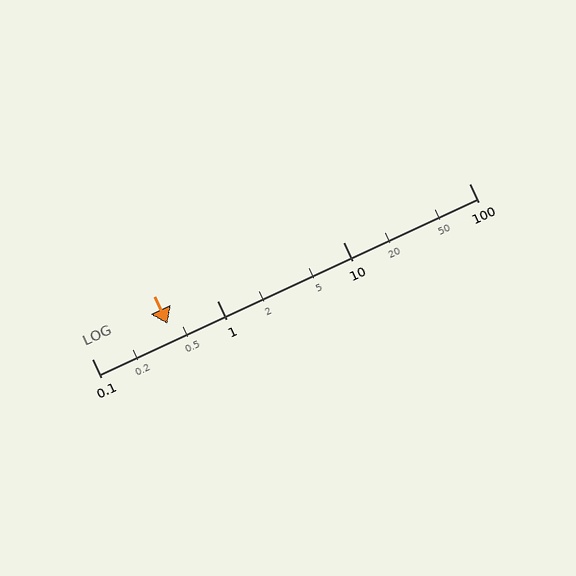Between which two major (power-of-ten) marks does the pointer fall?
The pointer is between 0.1 and 1.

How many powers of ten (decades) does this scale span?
The scale spans 3 decades, from 0.1 to 100.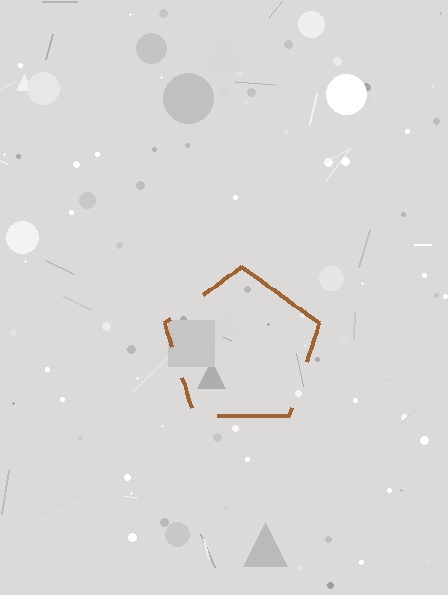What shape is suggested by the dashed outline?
The dashed outline suggests a pentagon.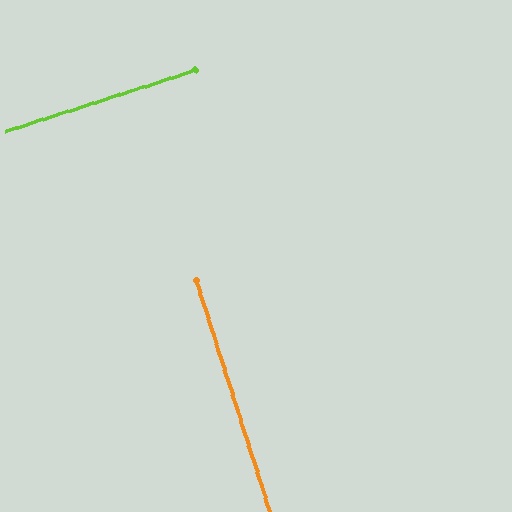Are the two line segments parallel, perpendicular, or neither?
Perpendicular — they meet at approximately 90°.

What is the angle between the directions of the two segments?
Approximately 90 degrees.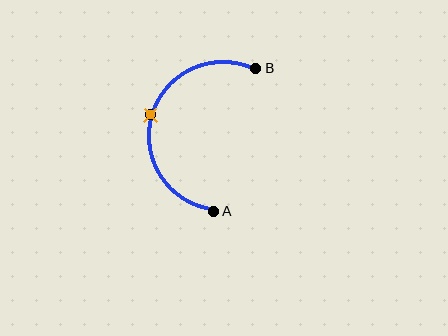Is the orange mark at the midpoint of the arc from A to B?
Yes. The orange mark lies on the arc at equal arc-length from both A and B — it is the arc midpoint.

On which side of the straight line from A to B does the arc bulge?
The arc bulges to the left of the straight line connecting A and B.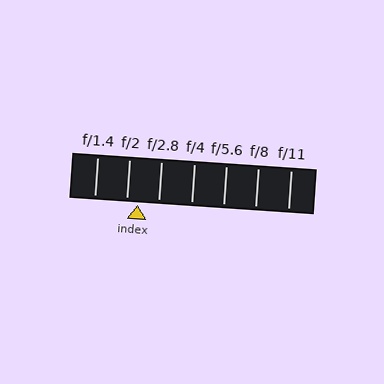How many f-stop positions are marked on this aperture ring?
There are 7 f-stop positions marked.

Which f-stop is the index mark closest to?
The index mark is closest to f/2.